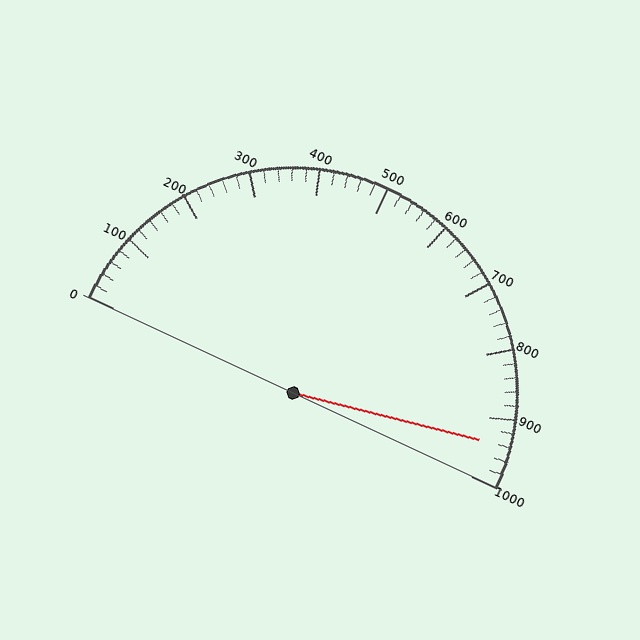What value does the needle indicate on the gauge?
The needle indicates approximately 940.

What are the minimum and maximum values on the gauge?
The gauge ranges from 0 to 1000.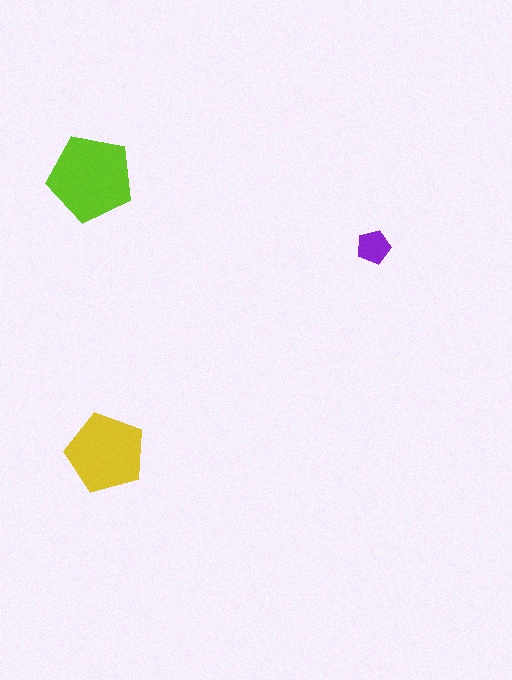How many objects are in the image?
There are 3 objects in the image.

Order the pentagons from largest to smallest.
the lime one, the yellow one, the purple one.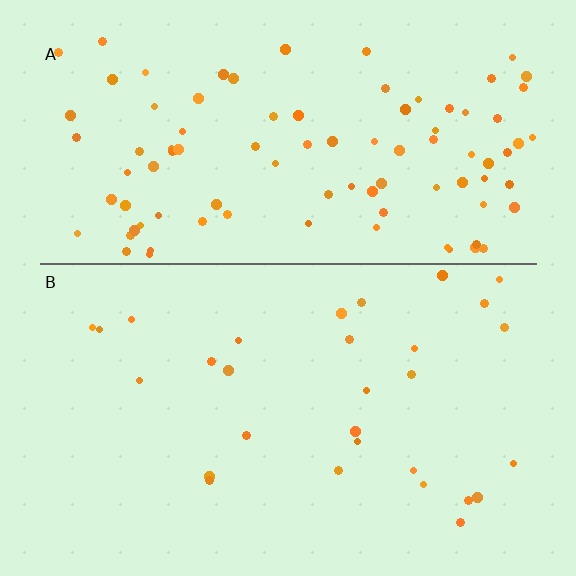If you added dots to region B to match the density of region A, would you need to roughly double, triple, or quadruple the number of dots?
Approximately triple.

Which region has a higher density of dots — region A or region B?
A (the top).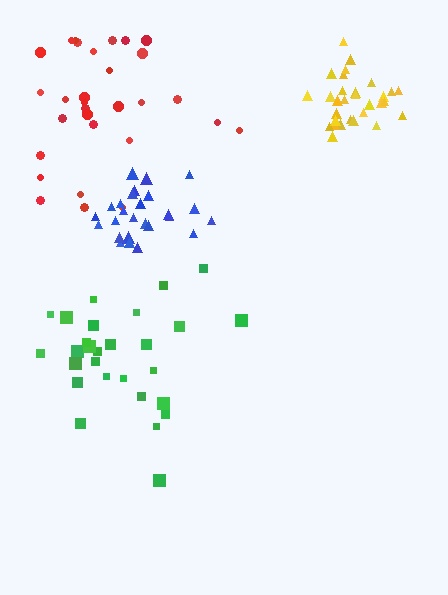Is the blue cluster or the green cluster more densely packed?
Blue.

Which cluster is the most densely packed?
Yellow.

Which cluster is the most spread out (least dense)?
Red.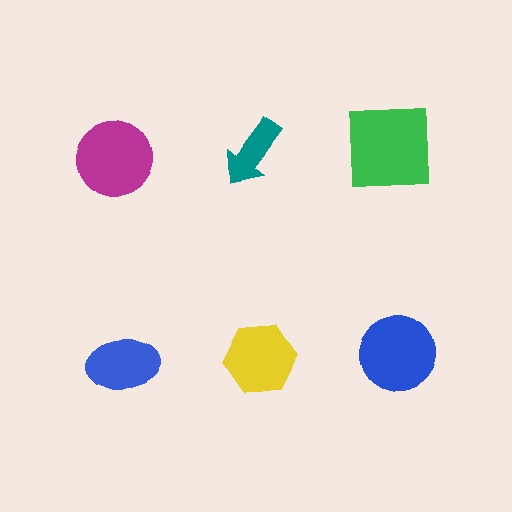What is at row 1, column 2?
A teal arrow.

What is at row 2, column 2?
A yellow hexagon.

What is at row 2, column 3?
A blue circle.